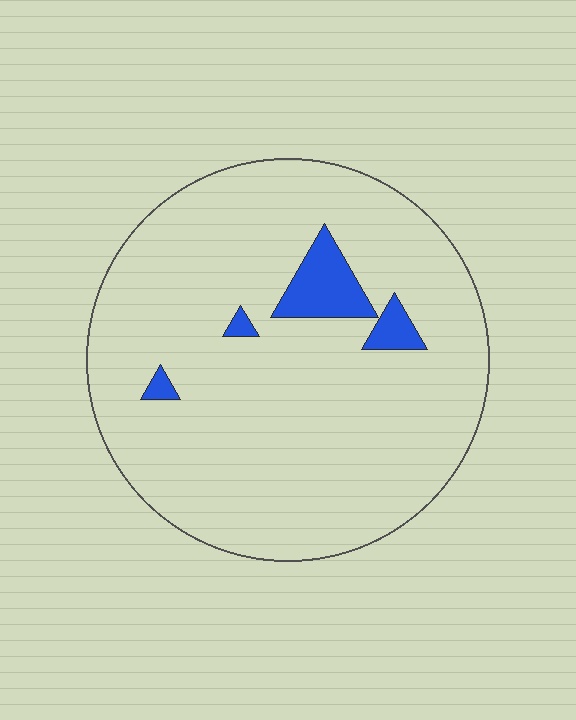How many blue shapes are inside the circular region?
4.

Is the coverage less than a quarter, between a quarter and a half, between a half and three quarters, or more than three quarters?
Less than a quarter.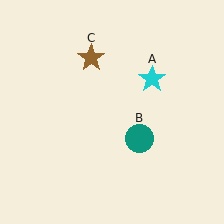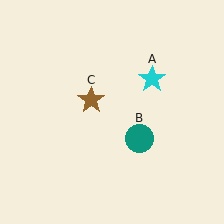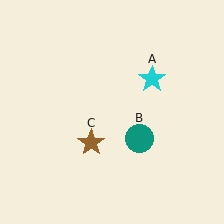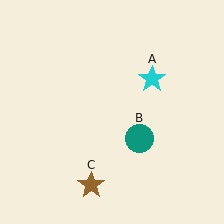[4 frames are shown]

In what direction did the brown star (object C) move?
The brown star (object C) moved down.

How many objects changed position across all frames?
1 object changed position: brown star (object C).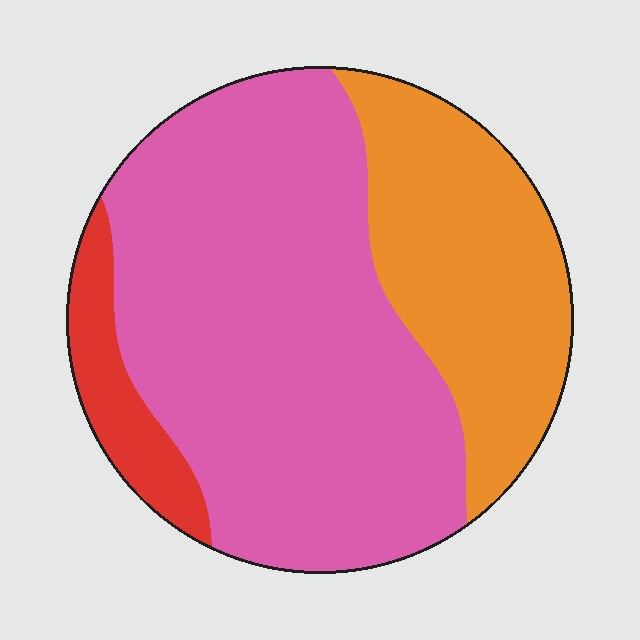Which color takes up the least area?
Red, at roughly 10%.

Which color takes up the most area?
Pink, at roughly 65%.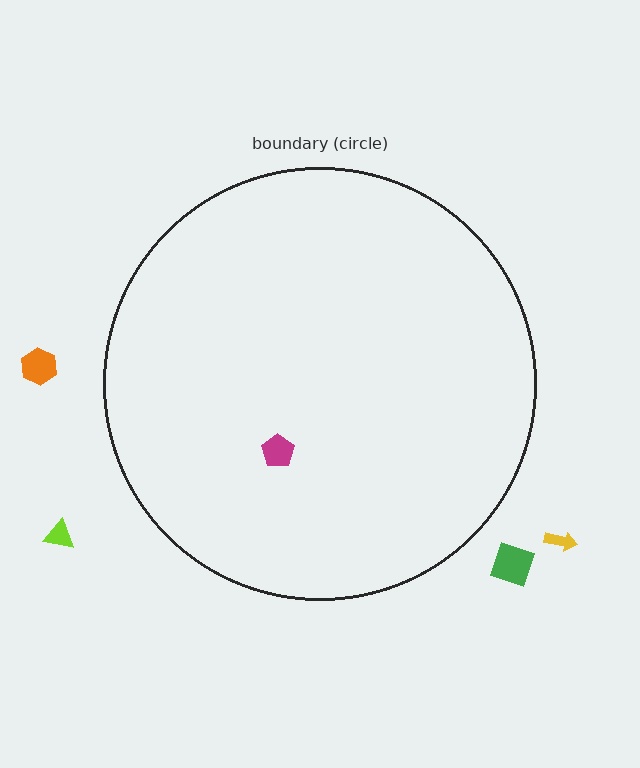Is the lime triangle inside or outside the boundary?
Outside.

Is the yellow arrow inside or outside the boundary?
Outside.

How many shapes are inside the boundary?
1 inside, 4 outside.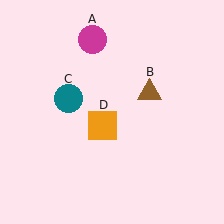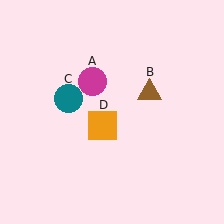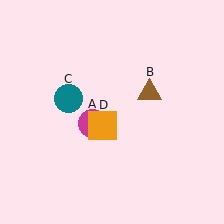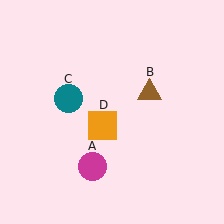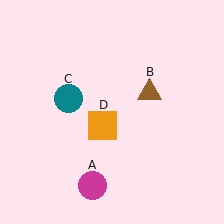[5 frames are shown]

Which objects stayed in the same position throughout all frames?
Brown triangle (object B) and teal circle (object C) and orange square (object D) remained stationary.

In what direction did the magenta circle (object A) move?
The magenta circle (object A) moved down.